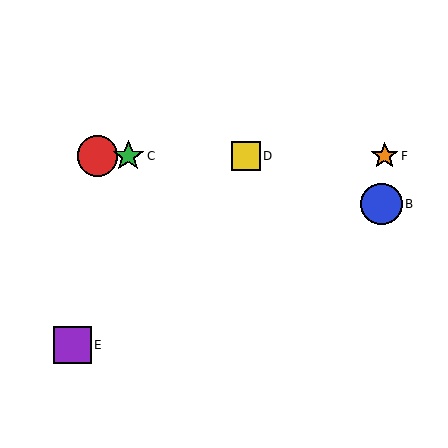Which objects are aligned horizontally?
Objects A, C, D, F are aligned horizontally.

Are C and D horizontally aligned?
Yes, both are at y≈156.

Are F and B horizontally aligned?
No, F is at y≈156 and B is at y≈204.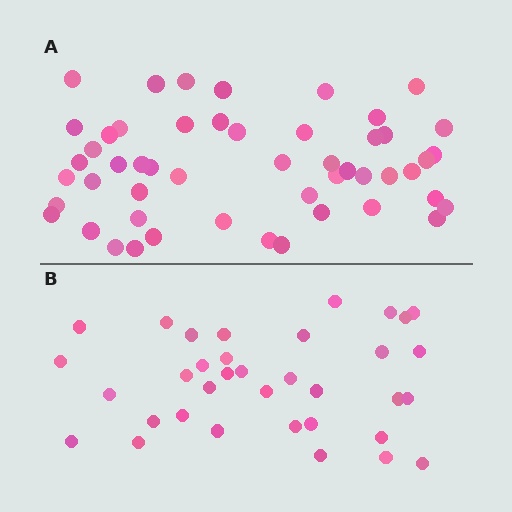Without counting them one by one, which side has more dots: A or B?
Region A (the top region) has more dots.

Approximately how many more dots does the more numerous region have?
Region A has approximately 15 more dots than region B.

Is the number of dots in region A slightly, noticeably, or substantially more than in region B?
Region A has substantially more. The ratio is roughly 1.5 to 1.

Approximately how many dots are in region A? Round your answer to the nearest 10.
About 50 dots. (The exact count is 51, which rounds to 50.)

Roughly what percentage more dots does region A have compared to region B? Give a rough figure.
About 45% more.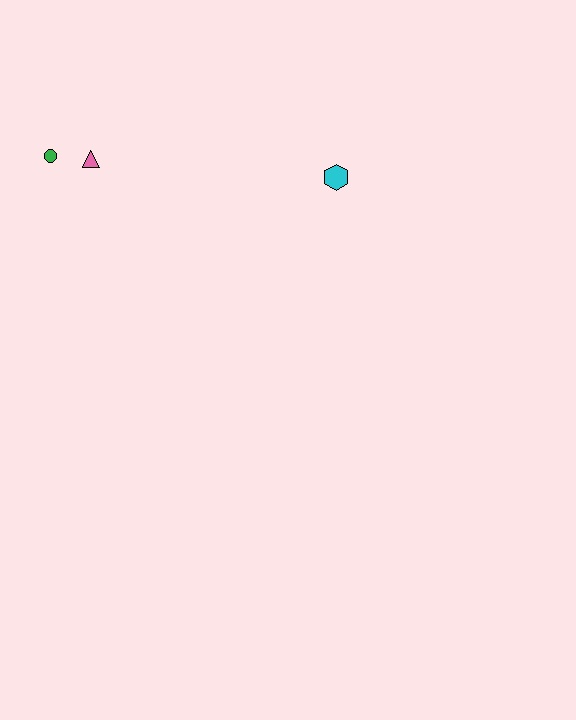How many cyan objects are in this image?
There is 1 cyan object.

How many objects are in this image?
There are 3 objects.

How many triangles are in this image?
There is 1 triangle.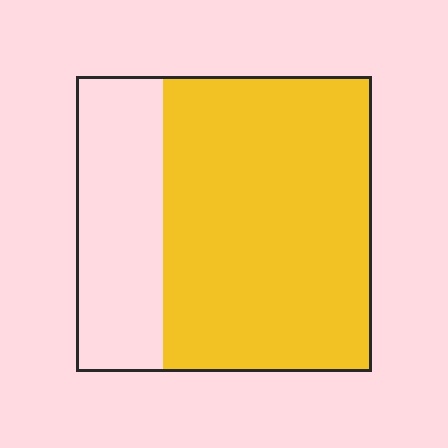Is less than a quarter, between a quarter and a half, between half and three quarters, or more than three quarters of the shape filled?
Between half and three quarters.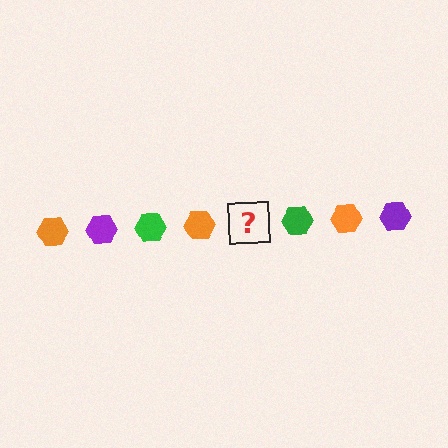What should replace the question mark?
The question mark should be replaced with a purple hexagon.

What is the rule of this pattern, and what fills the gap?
The rule is that the pattern cycles through orange, purple, green hexagons. The gap should be filled with a purple hexagon.